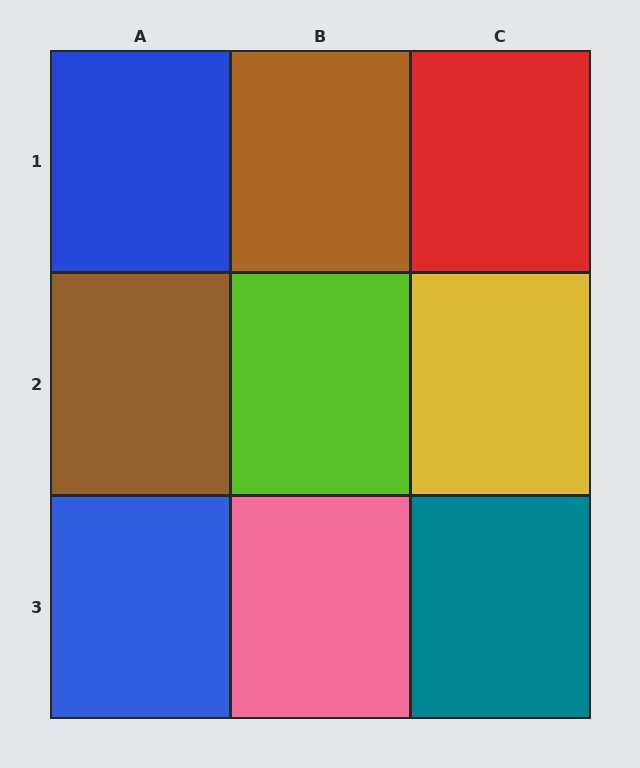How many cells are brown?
2 cells are brown.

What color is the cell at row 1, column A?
Blue.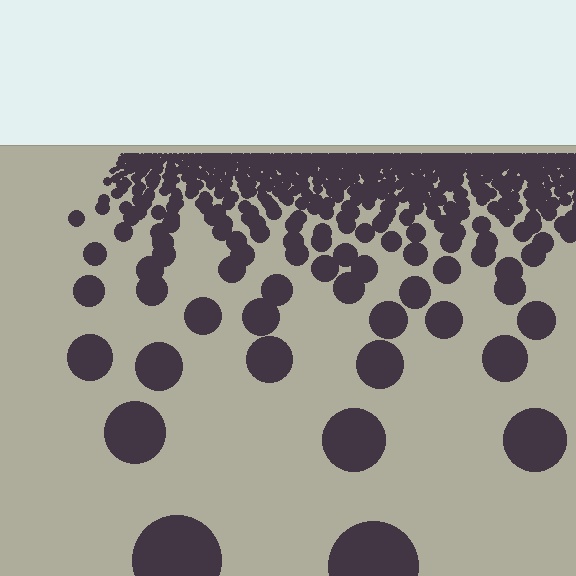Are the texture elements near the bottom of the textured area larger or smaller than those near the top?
Larger. Near the bottom, elements are closer to the viewer and appear at a bigger on-screen size.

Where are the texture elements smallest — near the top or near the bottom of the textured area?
Near the top.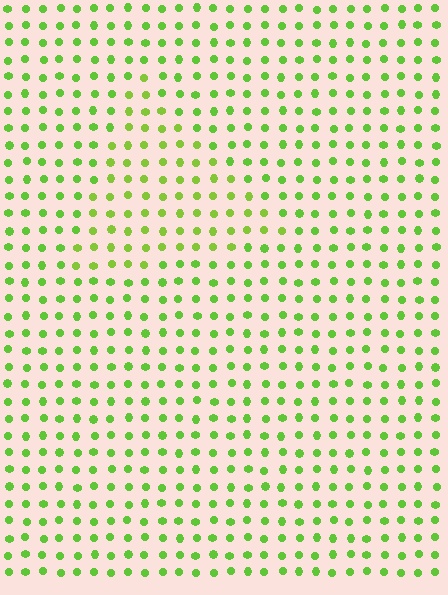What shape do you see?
I see a triangle.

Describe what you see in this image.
The image is filled with small lime elements in a uniform arrangement. A triangle-shaped region is visible where the elements are tinted to a slightly different hue, forming a subtle color boundary.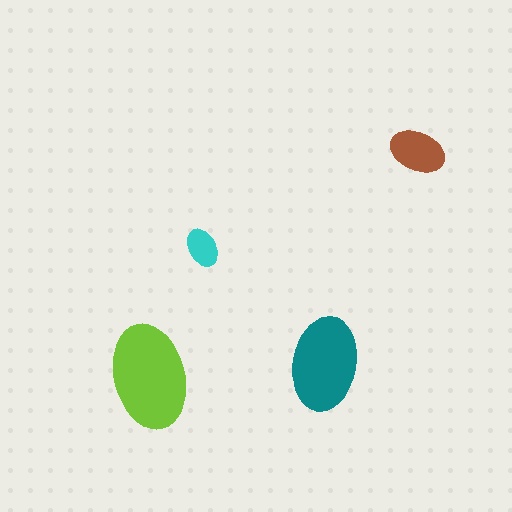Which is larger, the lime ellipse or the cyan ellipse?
The lime one.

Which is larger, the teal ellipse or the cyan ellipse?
The teal one.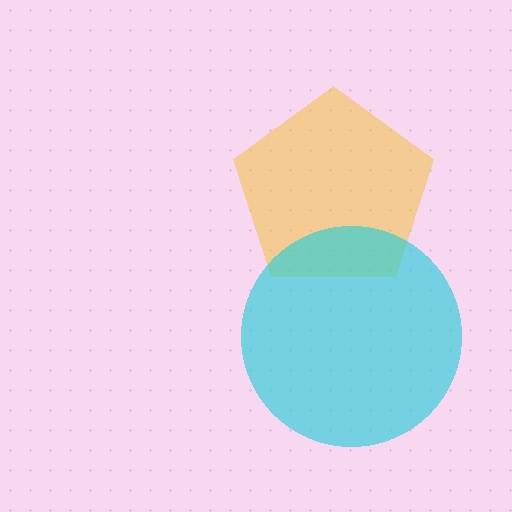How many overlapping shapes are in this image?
There are 2 overlapping shapes in the image.